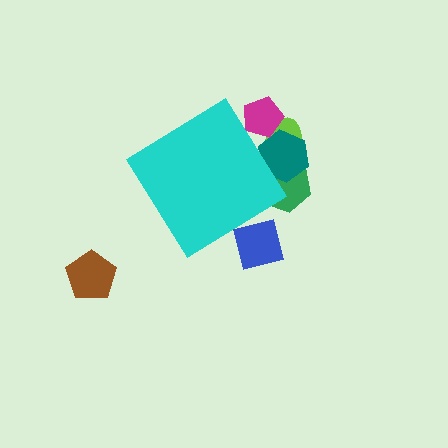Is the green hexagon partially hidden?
Yes, the green hexagon is partially hidden behind the cyan diamond.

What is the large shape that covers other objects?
A cyan diamond.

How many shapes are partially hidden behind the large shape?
5 shapes are partially hidden.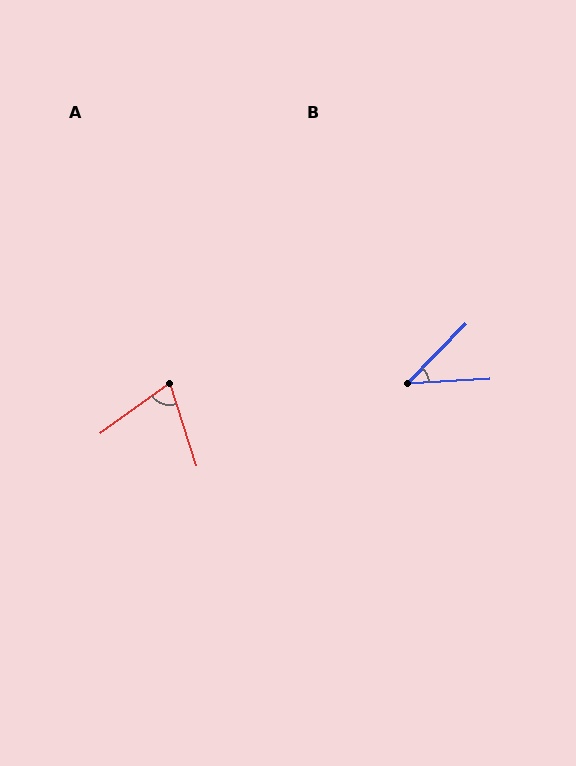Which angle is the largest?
A, at approximately 72 degrees.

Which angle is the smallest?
B, at approximately 43 degrees.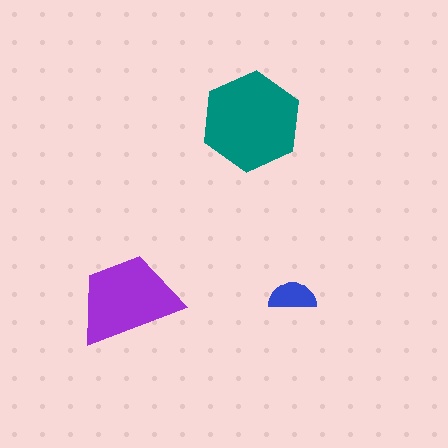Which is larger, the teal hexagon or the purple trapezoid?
The teal hexagon.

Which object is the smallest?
The blue semicircle.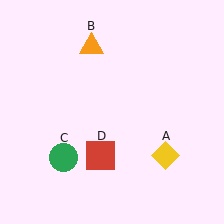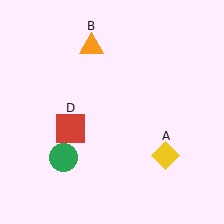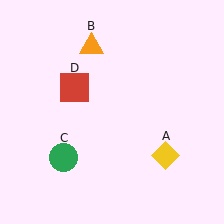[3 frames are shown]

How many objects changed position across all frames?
1 object changed position: red square (object D).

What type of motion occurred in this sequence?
The red square (object D) rotated clockwise around the center of the scene.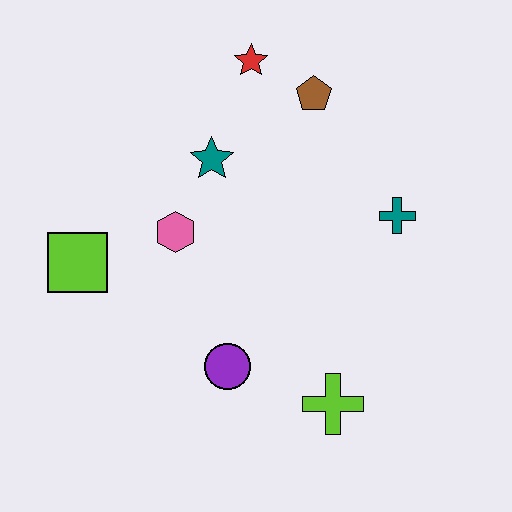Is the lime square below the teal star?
Yes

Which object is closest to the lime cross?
The purple circle is closest to the lime cross.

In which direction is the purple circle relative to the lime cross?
The purple circle is to the left of the lime cross.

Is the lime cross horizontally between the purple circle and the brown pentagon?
No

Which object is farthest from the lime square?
The teal cross is farthest from the lime square.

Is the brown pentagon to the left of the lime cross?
Yes